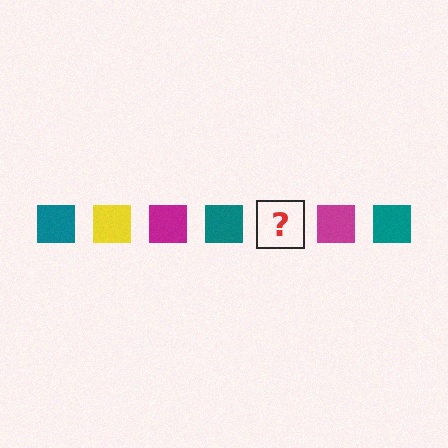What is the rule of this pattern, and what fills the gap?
The rule is that the pattern cycles through teal, yellow, magenta squares. The gap should be filled with a yellow square.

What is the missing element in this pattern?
The missing element is a yellow square.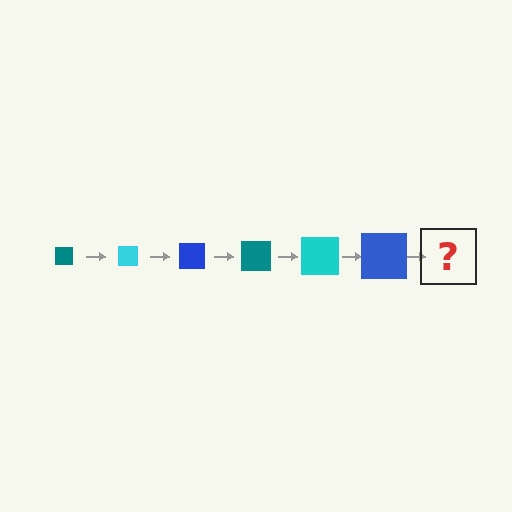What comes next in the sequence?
The next element should be a teal square, larger than the previous one.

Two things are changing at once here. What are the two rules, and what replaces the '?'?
The two rules are that the square grows larger each step and the color cycles through teal, cyan, and blue. The '?' should be a teal square, larger than the previous one.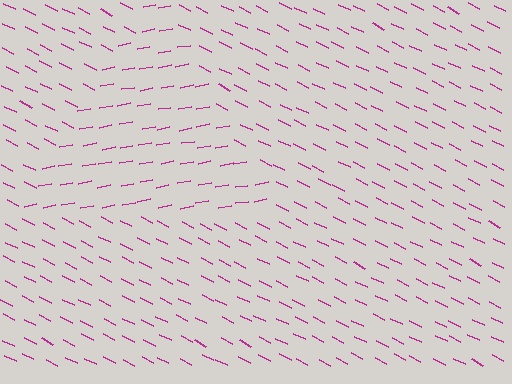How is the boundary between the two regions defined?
The boundary is defined purely by a change in line orientation (approximately 36 degrees difference). All lines are the same color and thickness.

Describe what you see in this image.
The image is filled with small magenta line segments. A triangle region in the image has lines oriented differently from the surrounding lines, creating a visible texture boundary.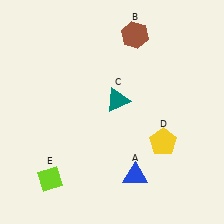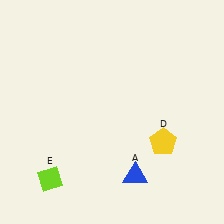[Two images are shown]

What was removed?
The teal triangle (C), the brown hexagon (B) were removed in Image 2.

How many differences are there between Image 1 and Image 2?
There are 2 differences between the two images.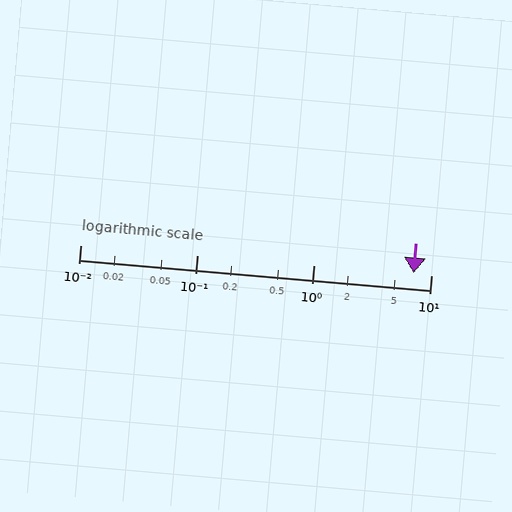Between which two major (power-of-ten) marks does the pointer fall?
The pointer is between 1 and 10.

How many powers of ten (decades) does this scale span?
The scale spans 3 decades, from 0.01 to 10.